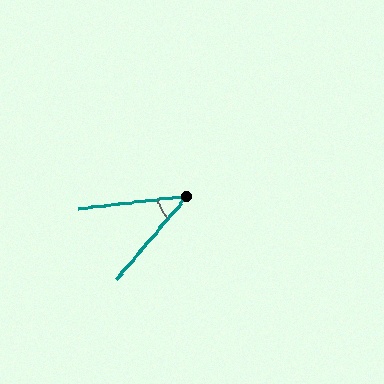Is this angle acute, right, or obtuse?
It is acute.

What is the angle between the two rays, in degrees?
Approximately 43 degrees.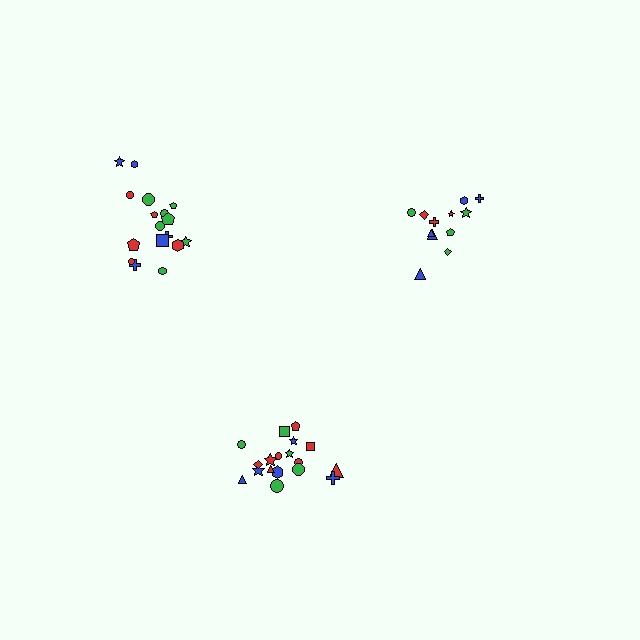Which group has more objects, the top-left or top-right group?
The top-left group.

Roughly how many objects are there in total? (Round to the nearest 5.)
Roughly 50 objects in total.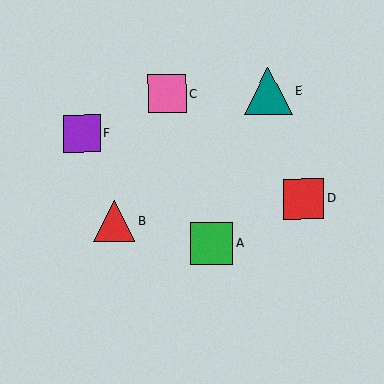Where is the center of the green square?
The center of the green square is at (212, 243).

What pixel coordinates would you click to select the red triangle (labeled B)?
Click at (114, 221) to select the red triangle B.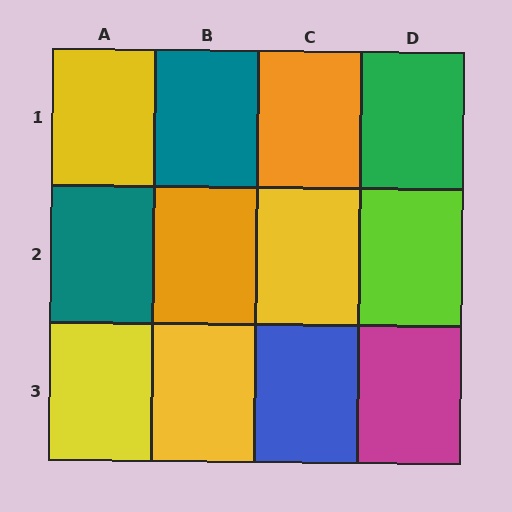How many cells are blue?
1 cell is blue.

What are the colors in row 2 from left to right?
Teal, orange, yellow, lime.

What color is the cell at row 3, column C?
Blue.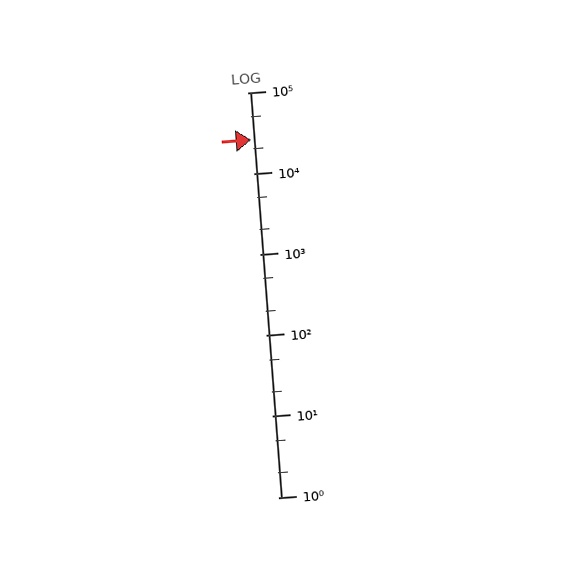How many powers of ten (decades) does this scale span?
The scale spans 5 decades, from 1 to 100000.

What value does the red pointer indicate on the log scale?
The pointer indicates approximately 26000.